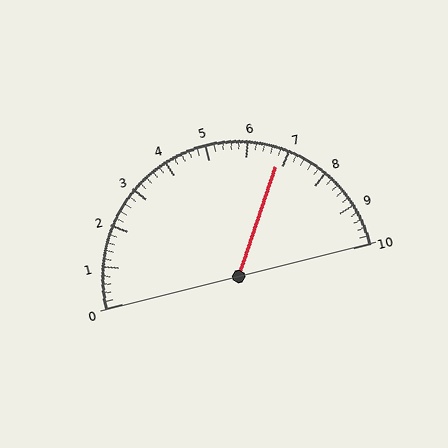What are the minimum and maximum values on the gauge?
The gauge ranges from 0 to 10.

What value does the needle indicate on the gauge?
The needle indicates approximately 6.8.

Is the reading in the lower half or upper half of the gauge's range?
The reading is in the upper half of the range (0 to 10).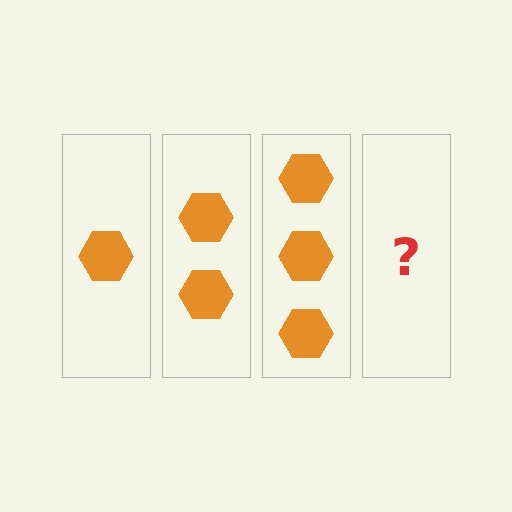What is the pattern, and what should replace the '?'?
The pattern is that each step adds one more hexagon. The '?' should be 4 hexagons.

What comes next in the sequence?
The next element should be 4 hexagons.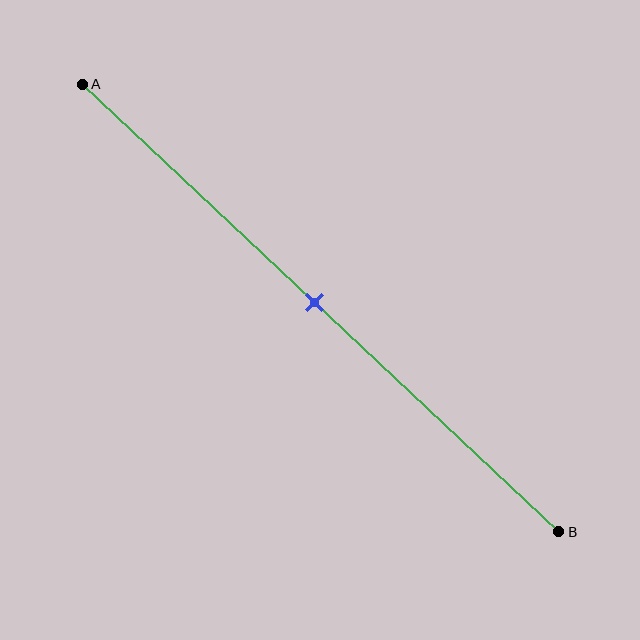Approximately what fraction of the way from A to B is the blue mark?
The blue mark is approximately 50% of the way from A to B.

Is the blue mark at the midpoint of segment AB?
Yes, the mark is approximately at the midpoint.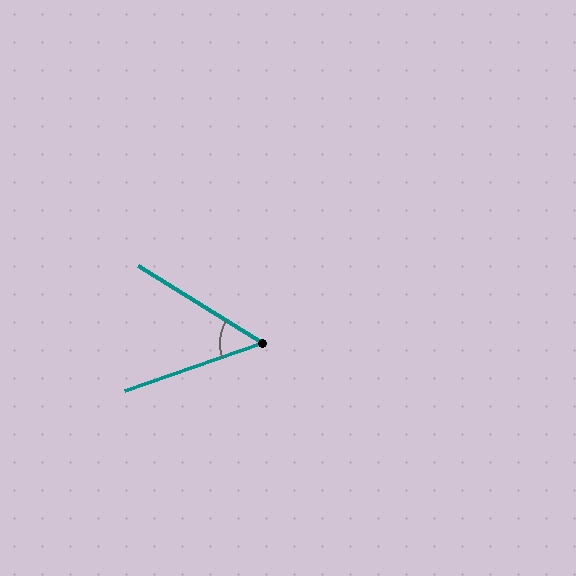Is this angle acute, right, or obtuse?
It is acute.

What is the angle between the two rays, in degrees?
Approximately 51 degrees.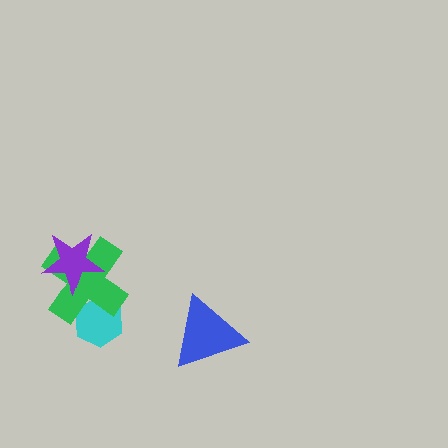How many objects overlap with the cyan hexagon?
1 object overlaps with the cyan hexagon.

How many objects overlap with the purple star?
1 object overlaps with the purple star.